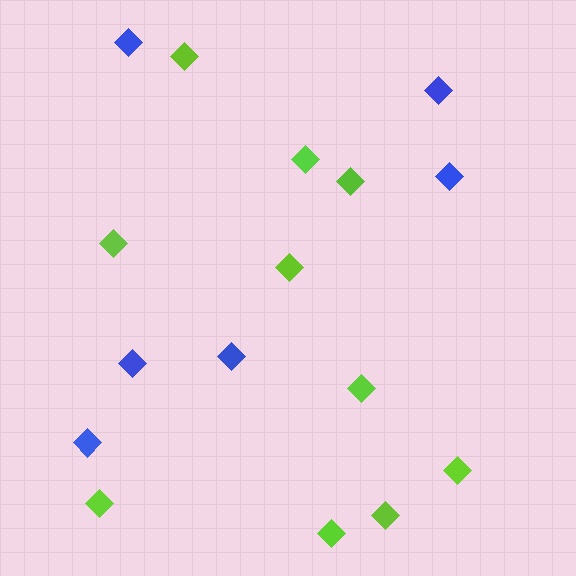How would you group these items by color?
There are 2 groups: one group of lime diamonds (10) and one group of blue diamonds (6).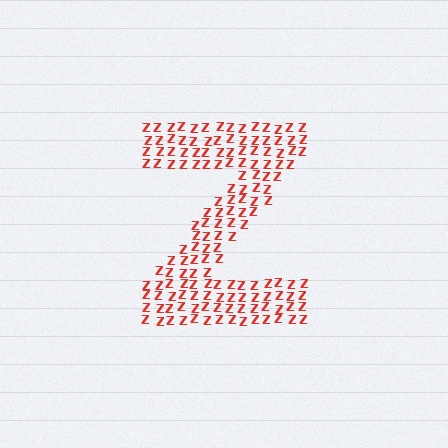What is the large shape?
The large shape is the letter Z.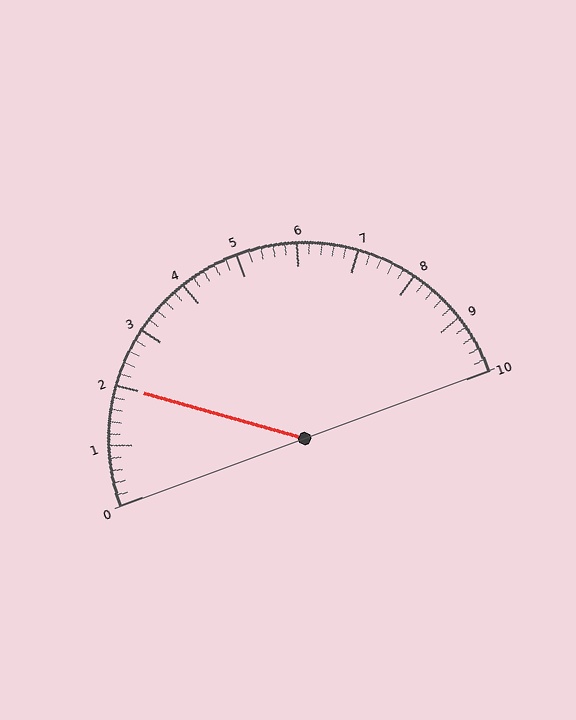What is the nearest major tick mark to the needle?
The nearest major tick mark is 2.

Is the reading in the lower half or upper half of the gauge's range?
The reading is in the lower half of the range (0 to 10).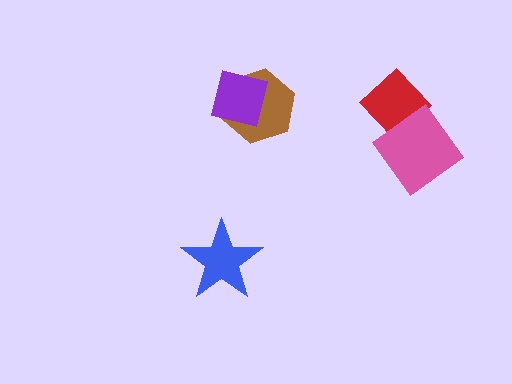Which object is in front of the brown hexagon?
The purple square is in front of the brown hexagon.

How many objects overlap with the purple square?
1 object overlaps with the purple square.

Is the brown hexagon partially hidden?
Yes, it is partially covered by another shape.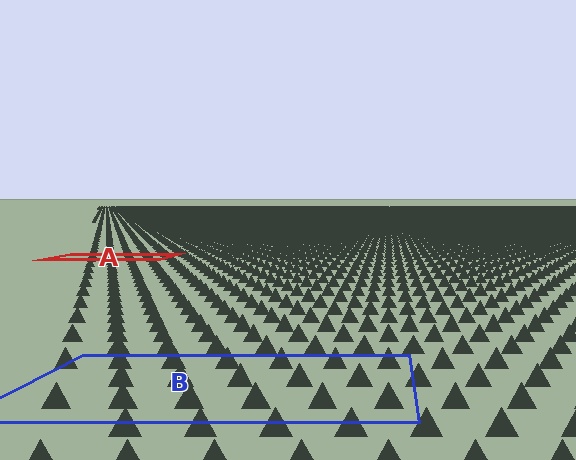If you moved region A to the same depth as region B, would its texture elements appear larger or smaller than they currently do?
They would appear larger. At a closer depth, the same texture elements are projected at a bigger on-screen size.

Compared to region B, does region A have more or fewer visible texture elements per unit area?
Region A has more texture elements per unit area — they are packed more densely because it is farther away.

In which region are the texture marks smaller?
The texture marks are smaller in region A, because it is farther away.